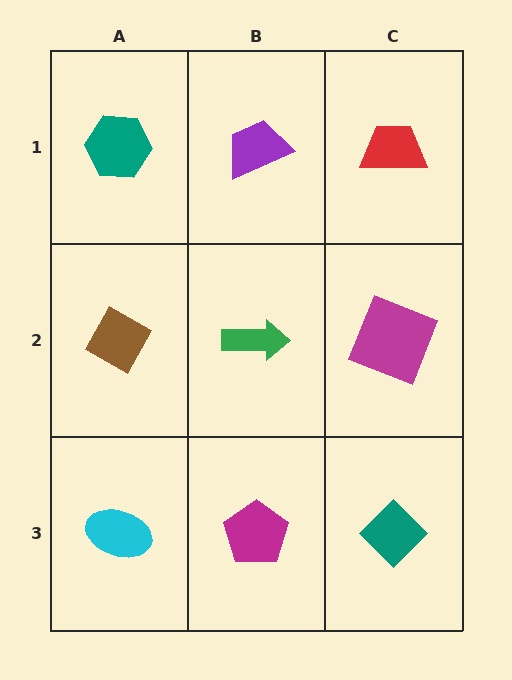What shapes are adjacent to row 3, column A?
A brown diamond (row 2, column A), a magenta pentagon (row 3, column B).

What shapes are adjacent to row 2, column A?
A teal hexagon (row 1, column A), a cyan ellipse (row 3, column A), a green arrow (row 2, column B).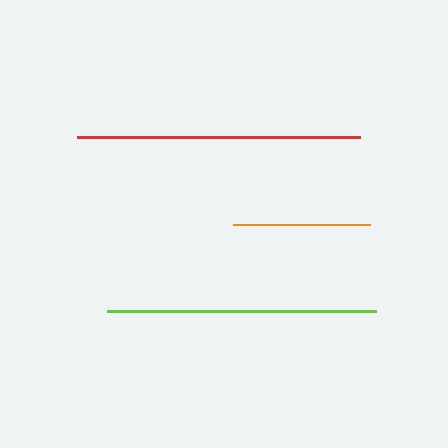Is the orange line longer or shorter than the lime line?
The lime line is longer than the orange line.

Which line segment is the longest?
The red line is the longest at approximately 283 pixels.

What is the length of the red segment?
The red segment is approximately 283 pixels long.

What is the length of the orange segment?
The orange segment is approximately 137 pixels long.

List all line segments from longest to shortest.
From longest to shortest: red, lime, orange.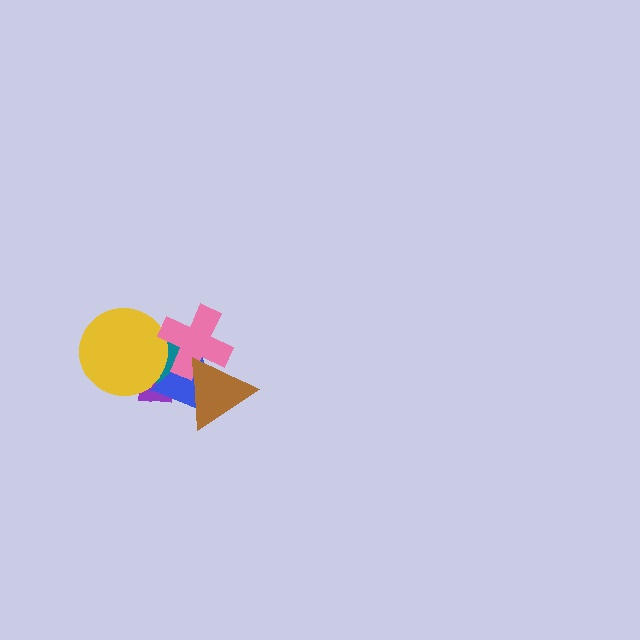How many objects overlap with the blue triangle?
5 objects overlap with the blue triangle.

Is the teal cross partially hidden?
Yes, it is partially covered by another shape.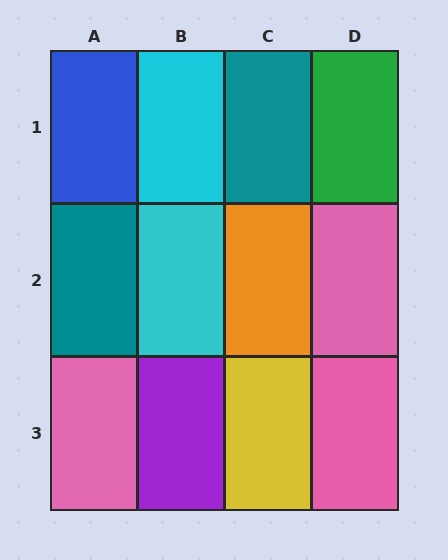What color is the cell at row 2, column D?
Pink.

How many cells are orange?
1 cell is orange.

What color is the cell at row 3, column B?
Purple.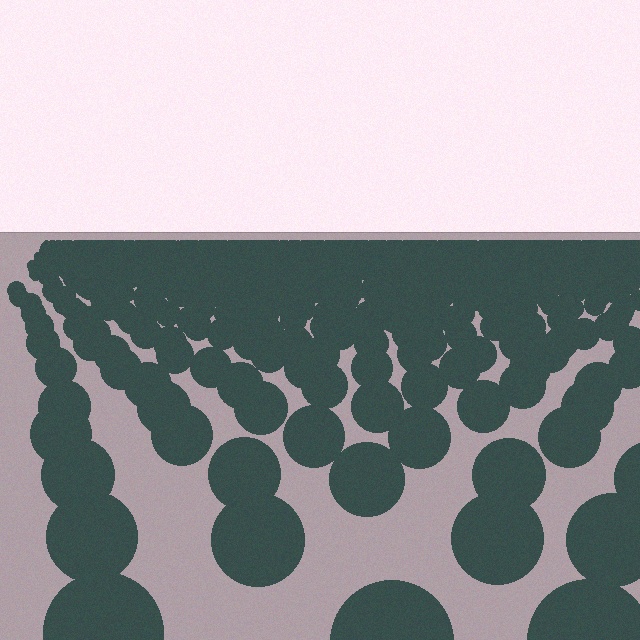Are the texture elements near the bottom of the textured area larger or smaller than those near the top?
Larger. Near the bottom, elements are closer to the viewer and appear at a bigger on-screen size.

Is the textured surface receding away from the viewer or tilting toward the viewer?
The surface is receding away from the viewer. Texture elements get smaller and denser toward the top.